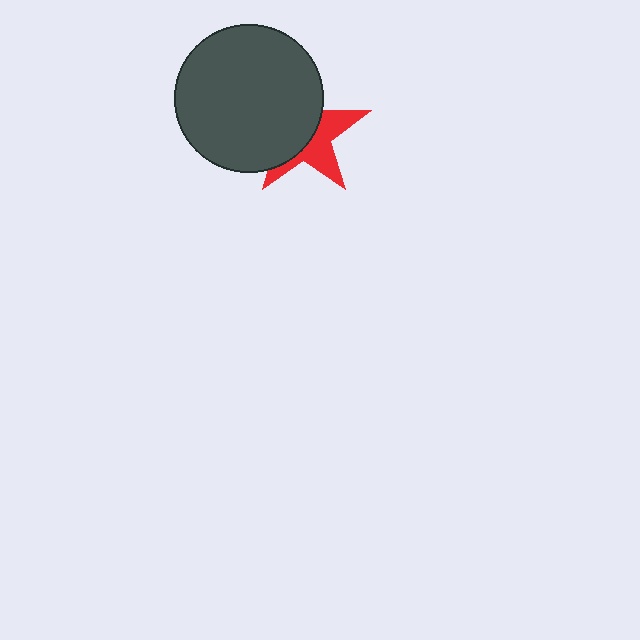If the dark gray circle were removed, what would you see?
You would see the complete red star.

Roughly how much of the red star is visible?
A small part of it is visible (roughly 43%).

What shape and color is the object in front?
The object in front is a dark gray circle.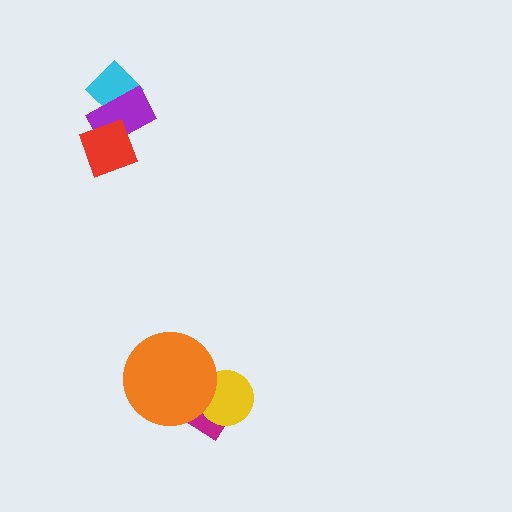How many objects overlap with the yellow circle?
2 objects overlap with the yellow circle.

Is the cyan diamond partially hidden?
Yes, it is partially covered by another shape.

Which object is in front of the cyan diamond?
The purple rectangle is in front of the cyan diamond.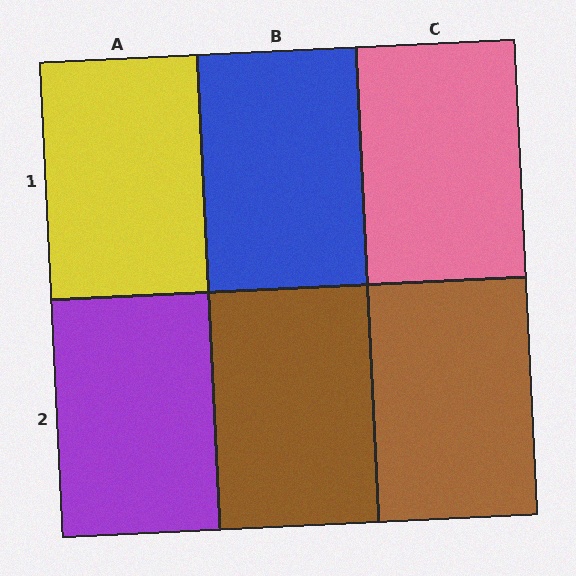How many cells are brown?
2 cells are brown.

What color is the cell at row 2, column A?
Purple.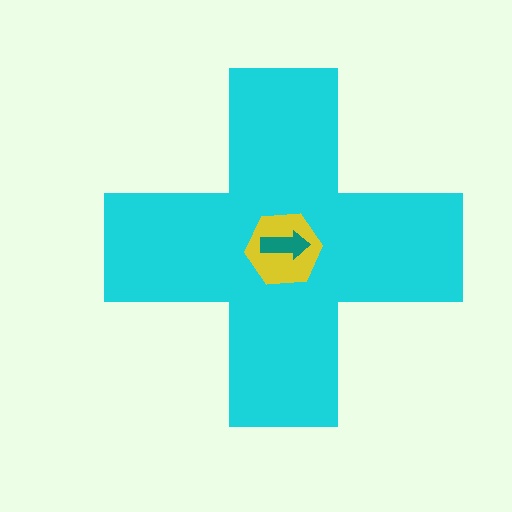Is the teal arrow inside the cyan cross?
Yes.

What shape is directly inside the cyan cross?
The yellow hexagon.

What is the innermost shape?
The teal arrow.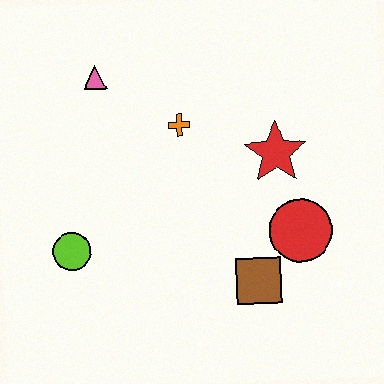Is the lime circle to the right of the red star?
No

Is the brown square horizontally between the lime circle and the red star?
Yes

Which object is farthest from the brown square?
The pink triangle is farthest from the brown square.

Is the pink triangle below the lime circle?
No